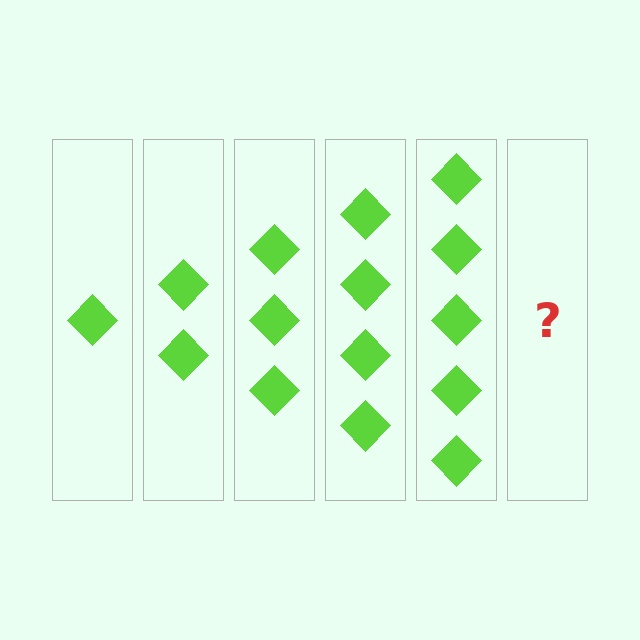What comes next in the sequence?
The next element should be 6 diamonds.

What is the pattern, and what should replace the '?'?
The pattern is that each step adds one more diamond. The '?' should be 6 diamonds.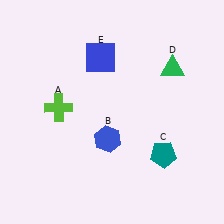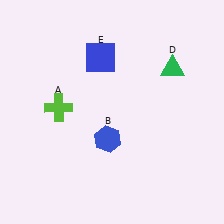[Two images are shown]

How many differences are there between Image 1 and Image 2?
There is 1 difference between the two images.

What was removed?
The teal pentagon (C) was removed in Image 2.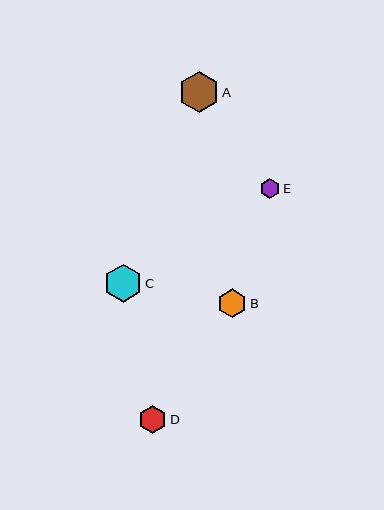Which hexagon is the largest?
Hexagon A is the largest with a size of approximately 41 pixels.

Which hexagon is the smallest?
Hexagon E is the smallest with a size of approximately 20 pixels.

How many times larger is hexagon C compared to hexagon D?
Hexagon C is approximately 1.3 times the size of hexagon D.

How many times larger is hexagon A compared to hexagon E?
Hexagon A is approximately 2.0 times the size of hexagon E.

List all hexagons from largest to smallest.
From largest to smallest: A, C, B, D, E.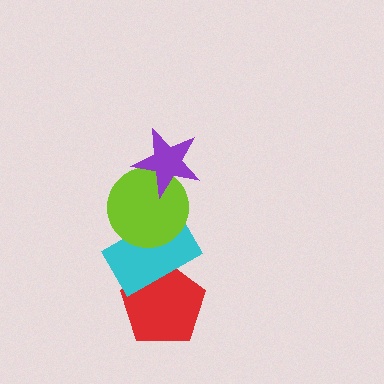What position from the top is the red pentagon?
The red pentagon is 4th from the top.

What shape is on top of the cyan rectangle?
The lime circle is on top of the cyan rectangle.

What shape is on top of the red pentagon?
The cyan rectangle is on top of the red pentagon.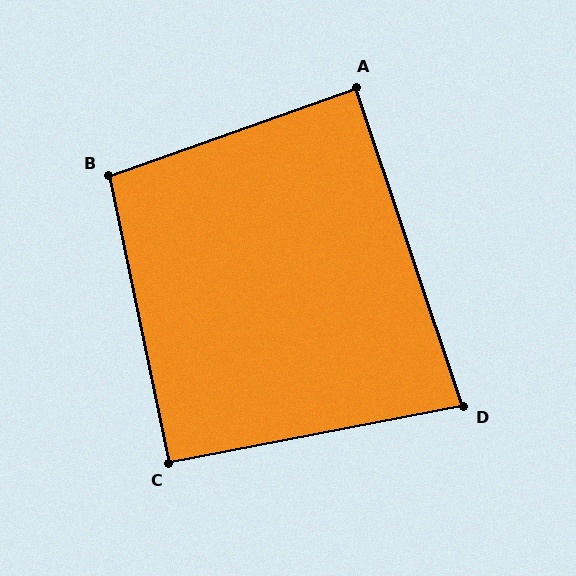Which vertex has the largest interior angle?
B, at approximately 98 degrees.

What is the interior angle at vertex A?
Approximately 89 degrees (approximately right).